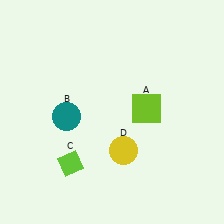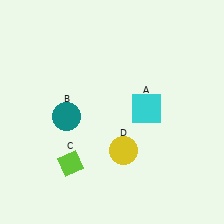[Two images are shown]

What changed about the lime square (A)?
In Image 1, A is lime. In Image 2, it changed to cyan.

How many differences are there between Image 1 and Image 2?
There is 1 difference between the two images.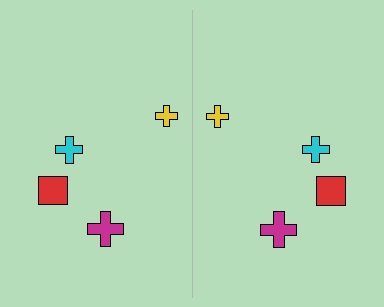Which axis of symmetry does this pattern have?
The pattern has a vertical axis of symmetry running through the center of the image.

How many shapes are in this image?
There are 8 shapes in this image.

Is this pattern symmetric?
Yes, this pattern has bilateral (reflection) symmetry.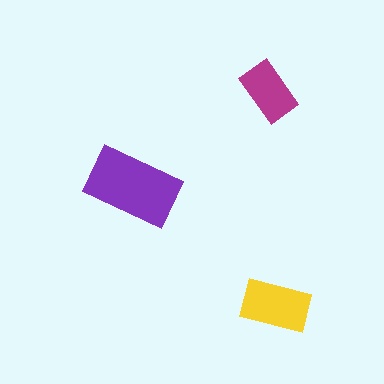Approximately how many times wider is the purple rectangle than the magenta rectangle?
About 1.5 times wider.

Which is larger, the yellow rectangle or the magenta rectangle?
The yellow one.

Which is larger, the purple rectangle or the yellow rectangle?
The purple one.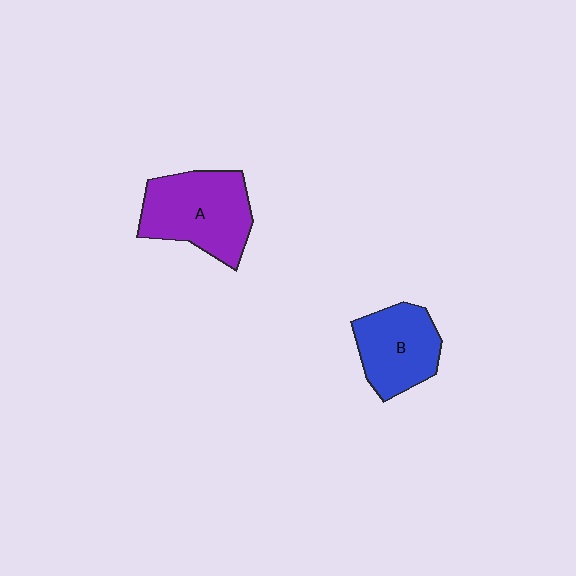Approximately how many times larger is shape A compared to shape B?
Approximately 1.3 times.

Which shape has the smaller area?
Shape B (blue).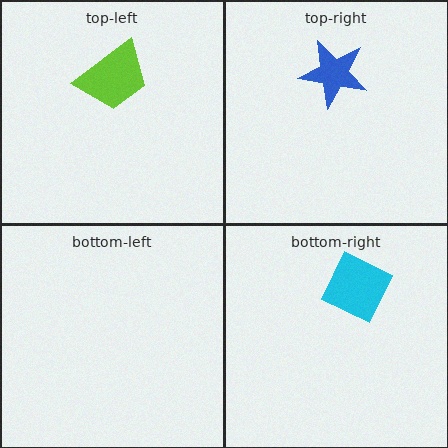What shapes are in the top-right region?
The blue star.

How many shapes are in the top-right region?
1.